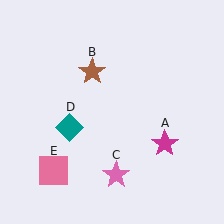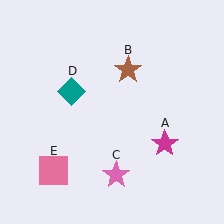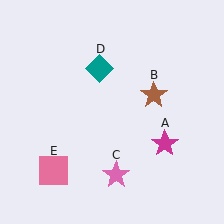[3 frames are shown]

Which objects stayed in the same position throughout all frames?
Magenta star (object A) and pink star (object C) and pink square (object E) remained stationary.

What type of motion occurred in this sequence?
The brown star (object B), teal diamond (object D) rotated clockwise around the center of the scene.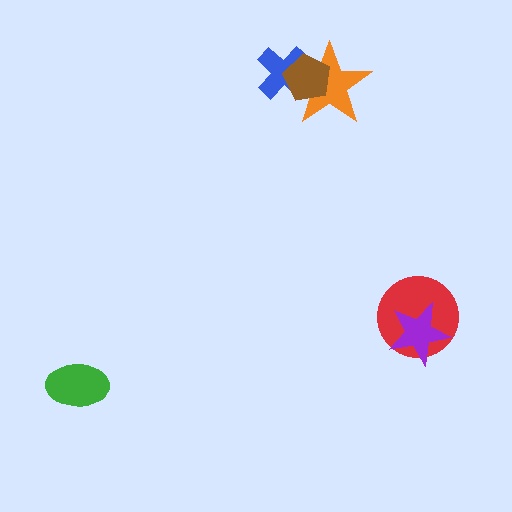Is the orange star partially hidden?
Yes, it is partially covered by another shape.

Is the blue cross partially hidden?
Yes, it is partially covered by another shape.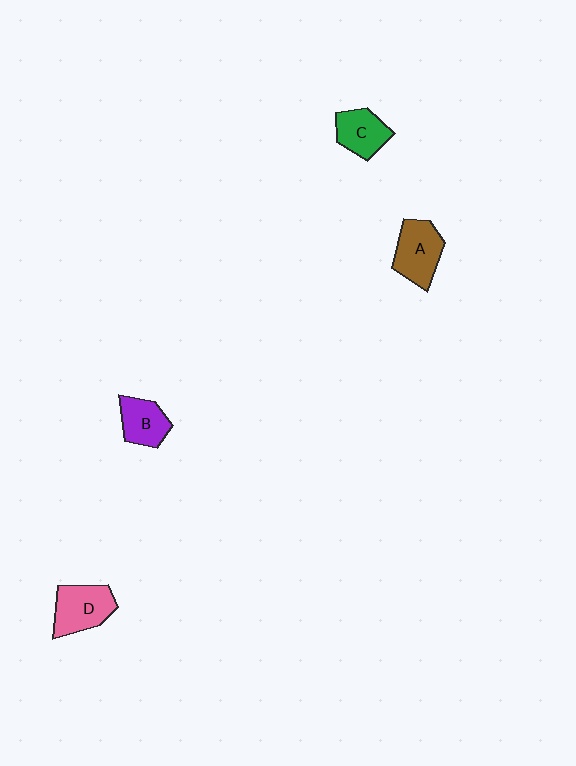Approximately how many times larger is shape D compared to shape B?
Approximately 1.3 times.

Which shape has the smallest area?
Shape B (purple).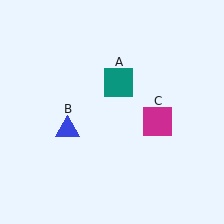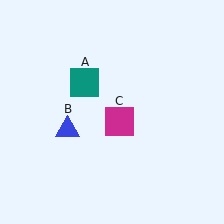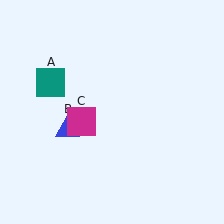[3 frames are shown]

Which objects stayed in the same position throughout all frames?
Blue triangle (object B) remained stationary.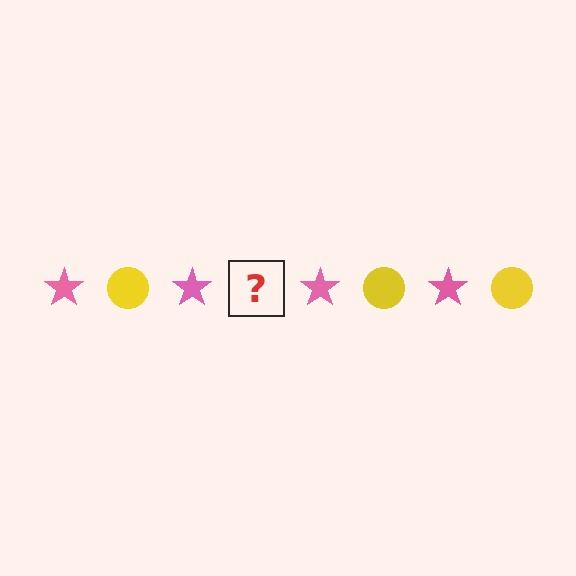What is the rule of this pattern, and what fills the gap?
The rule is that the pattern alternates between pink star and yellow circle. The gap should be filled with a yellow circle.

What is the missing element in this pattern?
The missing element is a yellow circle.